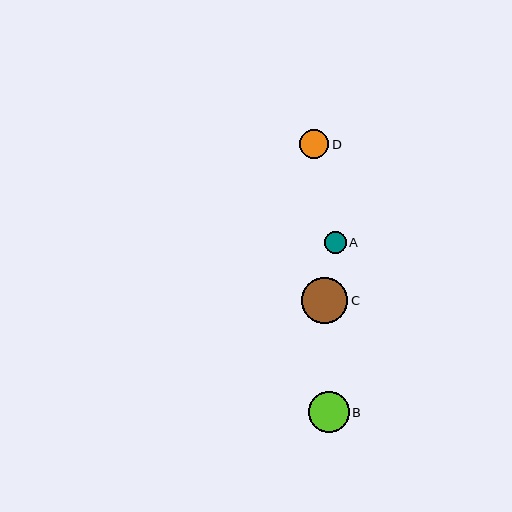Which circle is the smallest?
Circle A is the smallest with a size of approximately 22 pixels.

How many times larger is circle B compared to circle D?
Circle B is approximately 1.4 times the size of circle D.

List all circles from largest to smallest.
From largest to smallest: C, B, D, A.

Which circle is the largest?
Circle C is the largest with a size of approximately 46 pixels.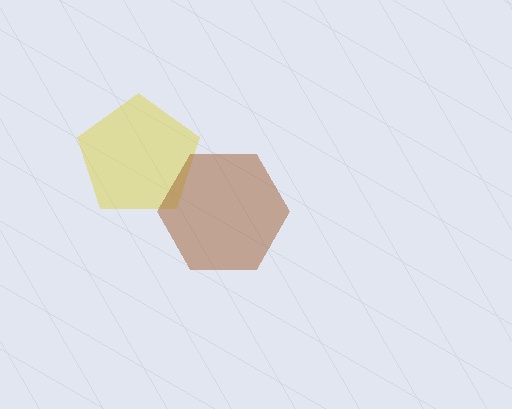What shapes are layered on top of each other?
The layered shapes are: a yellow pentagon, a brown hexagon.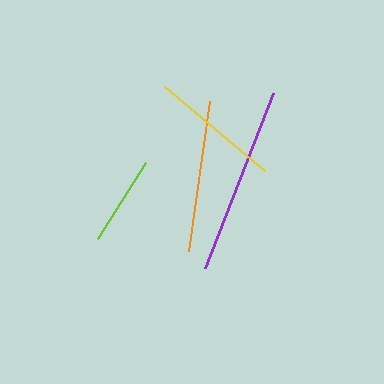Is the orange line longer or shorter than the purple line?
The purple line is longer than the orange line.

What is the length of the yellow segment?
The yellow segment is approximately 131 pixels long.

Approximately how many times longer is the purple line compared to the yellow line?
The purple line is approximately 1.4 times the length of the yellow line.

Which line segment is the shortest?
The lime line is the shortest at approximately 90 pixels.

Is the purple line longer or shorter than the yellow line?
The purple line is longer than the yellow line.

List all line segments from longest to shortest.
From longest to shortest: purple, orange, yellow, lime.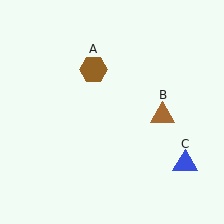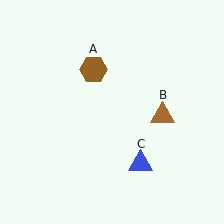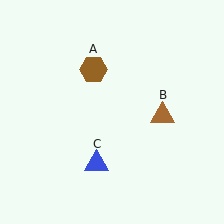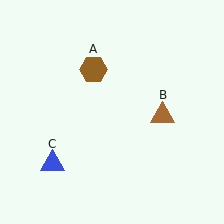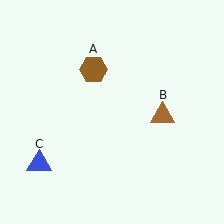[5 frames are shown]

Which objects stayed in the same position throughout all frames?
Brown hexagon (object A) and brown triangle (object B) remained stationary.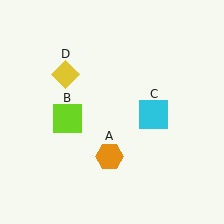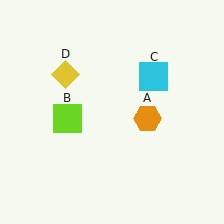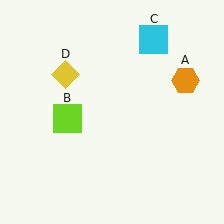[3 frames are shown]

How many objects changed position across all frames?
2 objects changed position: orange hexagon (object A), cyan square (object C).